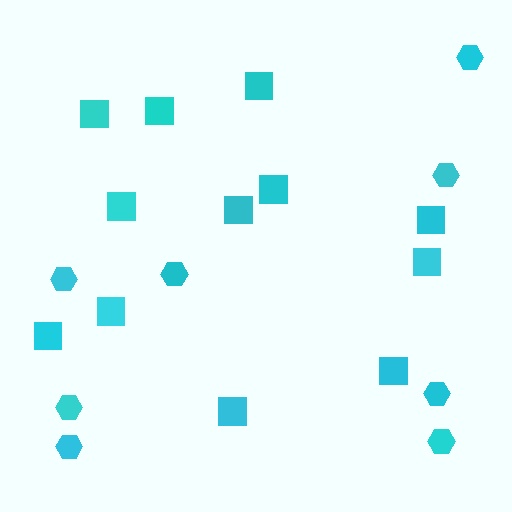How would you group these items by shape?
There are 2 groups: one group of squares (12) and one group of hexagons (8).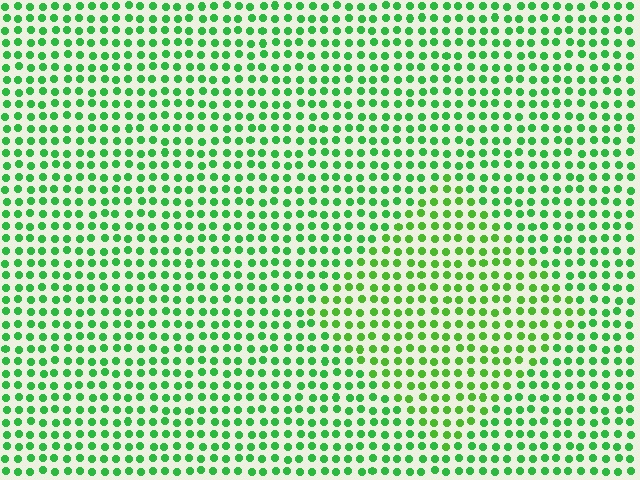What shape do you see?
I see a diamond.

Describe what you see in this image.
The image is filled with small green elements in a uniform arrangement. A diamond-shaped region is visible where the elements are tinted to a slightly different hue, forming a subtle color boundary.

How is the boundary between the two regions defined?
The boundary is defined purely by a slight shift in hue (about 22 degrees). Spacing, size, and orientation are identical on both sides.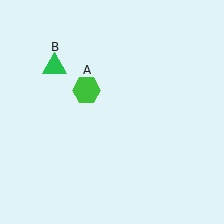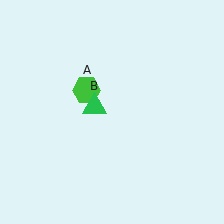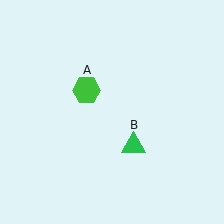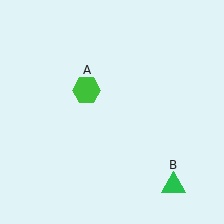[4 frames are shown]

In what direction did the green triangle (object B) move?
The green triangle (object B) moved down and to the right.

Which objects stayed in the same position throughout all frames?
Green hexagon (object A) remained stationary.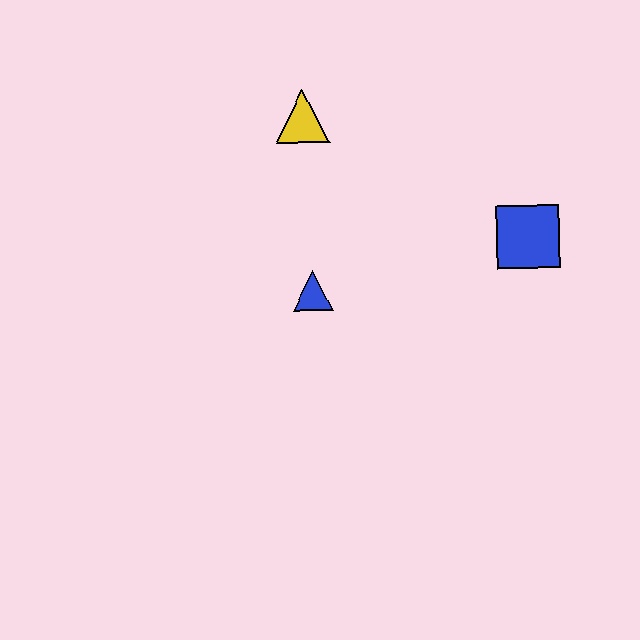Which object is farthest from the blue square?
The yellow triangle is farthest from the blue square.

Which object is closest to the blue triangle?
The yellow triangle is closest to the blue triangle.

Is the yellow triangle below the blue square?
No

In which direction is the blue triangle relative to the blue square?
The blue triangle is to the left of the blue square.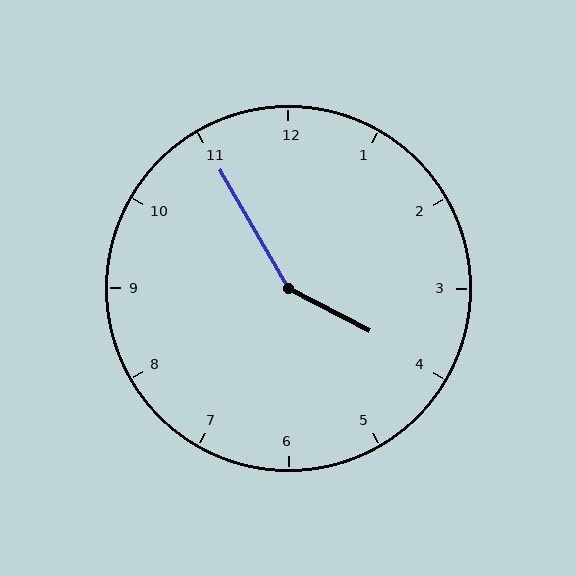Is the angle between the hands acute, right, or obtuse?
It is obtuse.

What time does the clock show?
3:55.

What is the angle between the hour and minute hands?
Approximately 148 degrees.